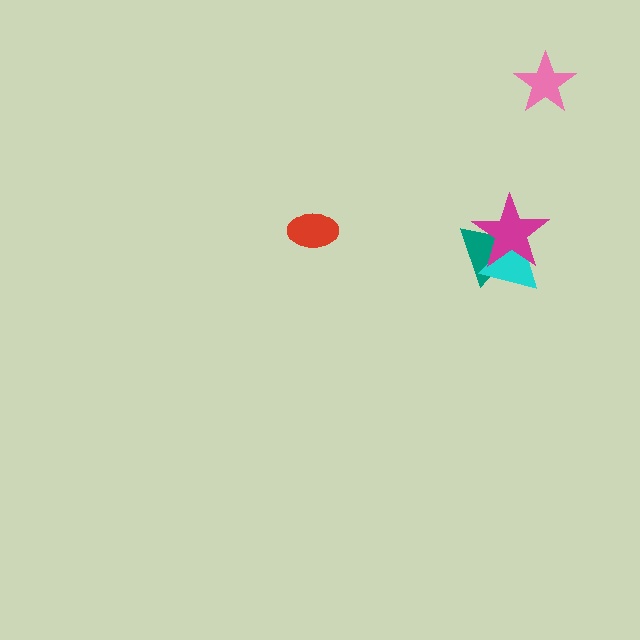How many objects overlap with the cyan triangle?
2 objects overlap with the cyan triangle.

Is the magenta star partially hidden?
No, no other shape covers it.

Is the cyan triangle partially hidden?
Yes, it is partially covered by another shape.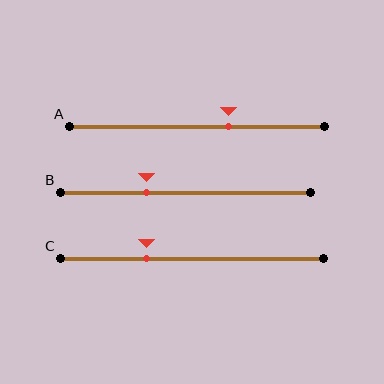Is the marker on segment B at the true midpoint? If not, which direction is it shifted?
No, the marker on segment B is shifted to the left by about 15% of the segment length.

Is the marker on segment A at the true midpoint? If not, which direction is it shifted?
No, the marker on segment A is shifted to the right by about 13% of the segment length.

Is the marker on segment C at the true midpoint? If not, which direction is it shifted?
No, the marker on segment C is shifted to the left by about 17% of the segment length.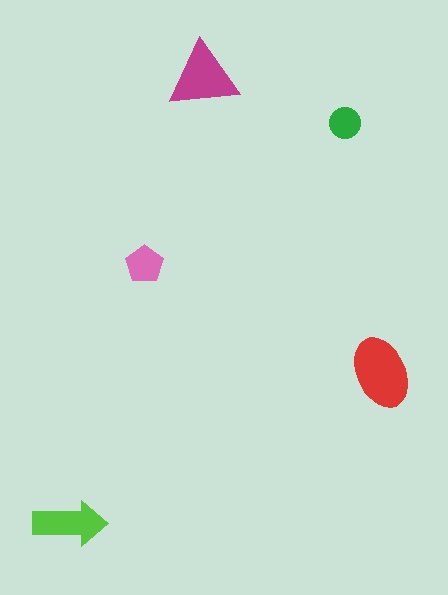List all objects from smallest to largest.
The green circle, the pink pentagon, the lime arrow, the magenta triangle, the red ellipse.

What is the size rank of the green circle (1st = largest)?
5th.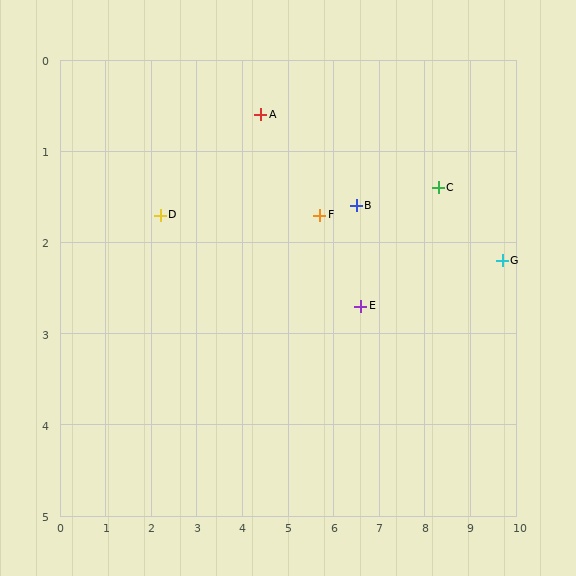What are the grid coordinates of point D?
Point D is at approximately (2.2, 1.7).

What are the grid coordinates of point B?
Point B is at approximately (6.5, 1.6).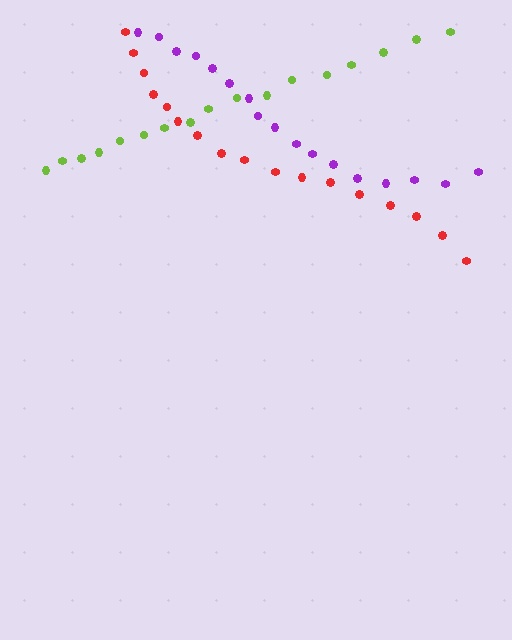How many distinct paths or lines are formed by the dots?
There are 3 distinct paths.